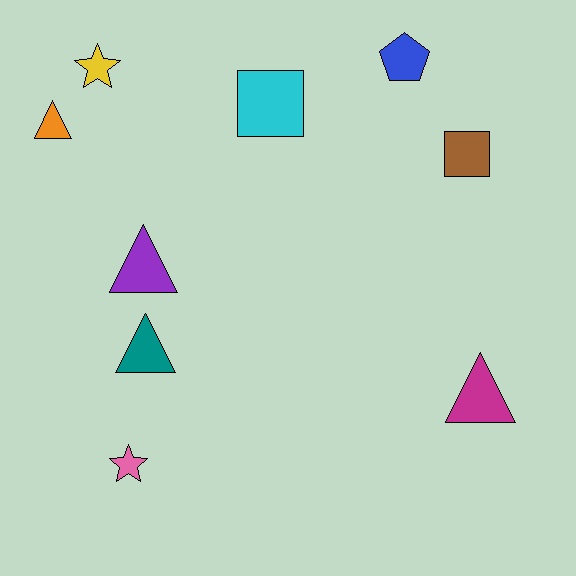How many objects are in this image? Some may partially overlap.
There are 9 objects.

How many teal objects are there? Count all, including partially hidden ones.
There is 1 teal object.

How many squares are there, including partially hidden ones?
There are 2 squares.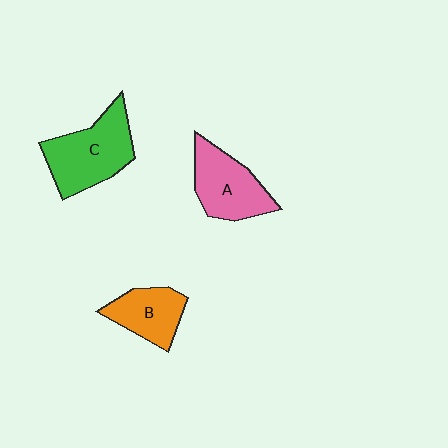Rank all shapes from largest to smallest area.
From largest to smallest: C (green), A (pink), B (orange).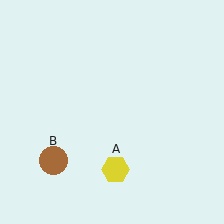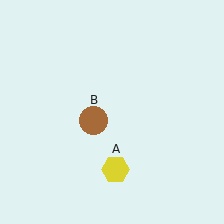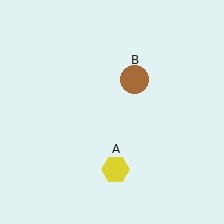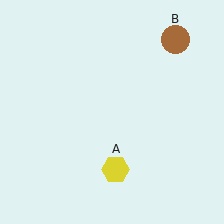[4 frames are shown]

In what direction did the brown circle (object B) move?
The brown circle (object B) moved up and to the right.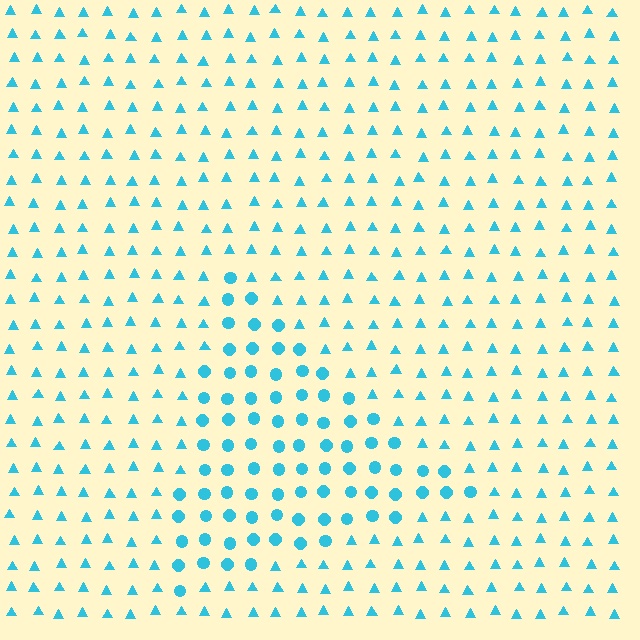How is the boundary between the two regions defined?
The boundary is defined by a change in element shape: circles inside vs. triangles outside. All elements share the same color and spacing.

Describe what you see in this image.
The image is filled with small cyan elements arranged in a uniform grid. A triangle-shaped region contains circles, while the surrounding area contains triangles. The boundary is defined purely by the change in element shape.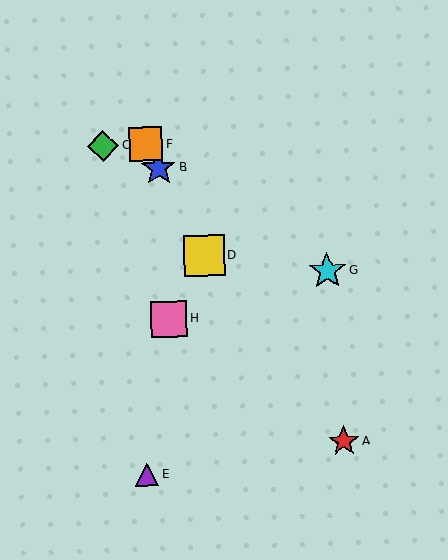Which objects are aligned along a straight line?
Objects B, D, F are aligned along a straight line.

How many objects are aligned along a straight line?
3 objects (B, D, F) are aligned along a straight line.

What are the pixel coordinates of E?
Object E is at (147, 475).